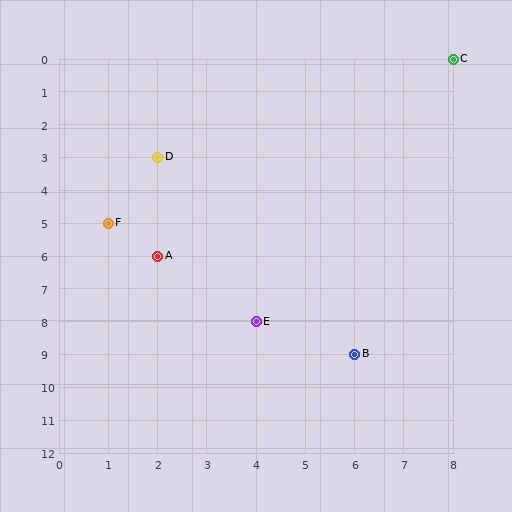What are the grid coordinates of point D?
Point D is at grid coordinates (2, 3).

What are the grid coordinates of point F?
Point F is at grid coordinates (1, 5).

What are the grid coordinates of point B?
Point B is at grid coordinates (6, 9).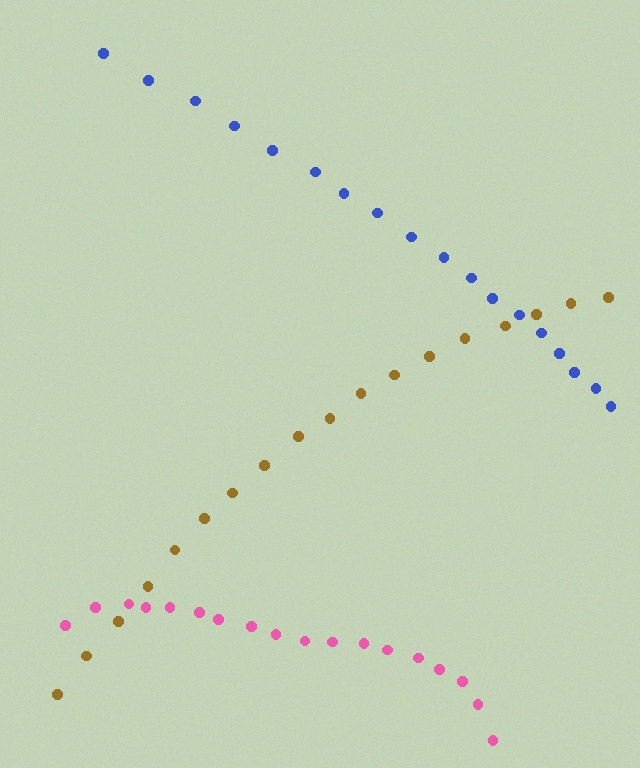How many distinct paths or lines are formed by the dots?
There are 3 distinct paths.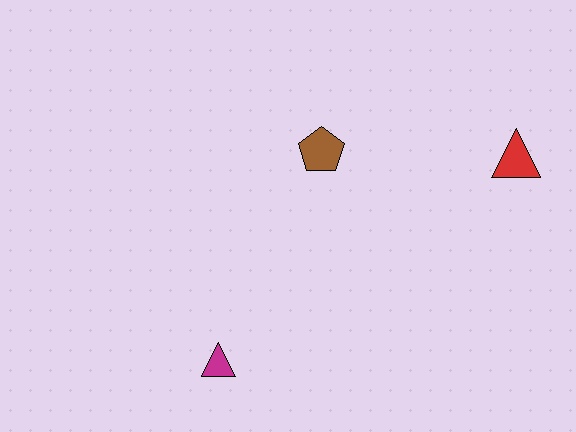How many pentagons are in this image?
There is 1 pentagon.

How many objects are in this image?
There are 3 objects.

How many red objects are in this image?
There is 1 red object.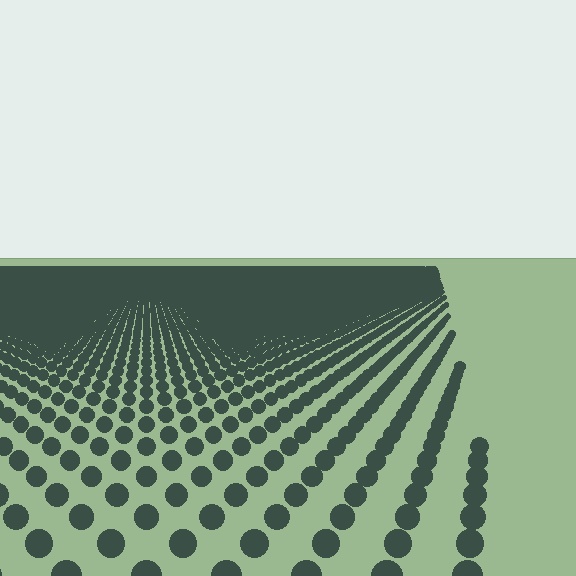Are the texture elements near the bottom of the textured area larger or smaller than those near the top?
Larger. Near the bottom, elements are closer to the viewer and appear at a bigger on-screen size.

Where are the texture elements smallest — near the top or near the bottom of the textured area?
Near the top.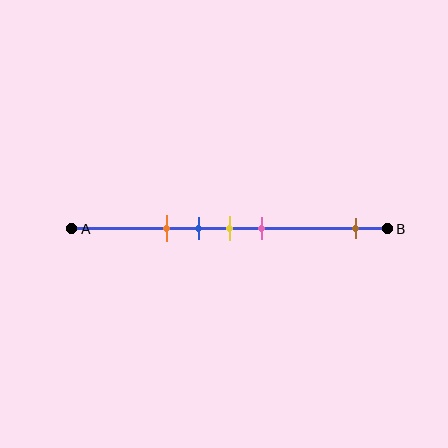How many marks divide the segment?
There are 5 marks dividing the segment.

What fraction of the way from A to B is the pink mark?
The pink mark is approximately 60% (0.6) of the way from A to B.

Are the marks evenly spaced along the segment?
No, the marks are not evenly spaced.